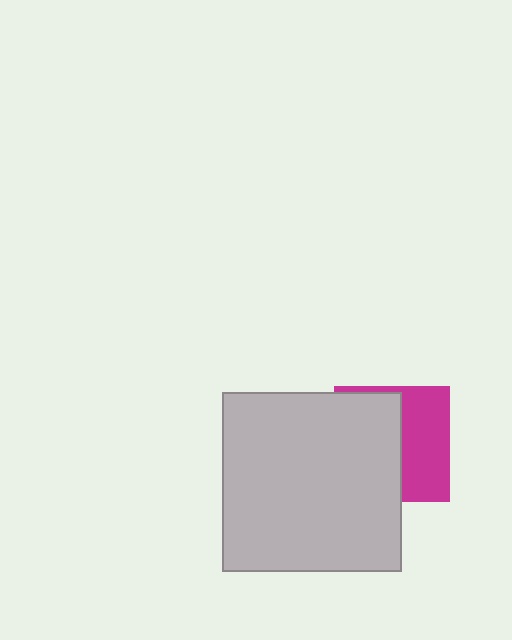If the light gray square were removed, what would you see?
You would see the complete magenta square.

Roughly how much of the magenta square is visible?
A small part of it is visible (roughly 44%).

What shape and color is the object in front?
The object in front is a light gray square.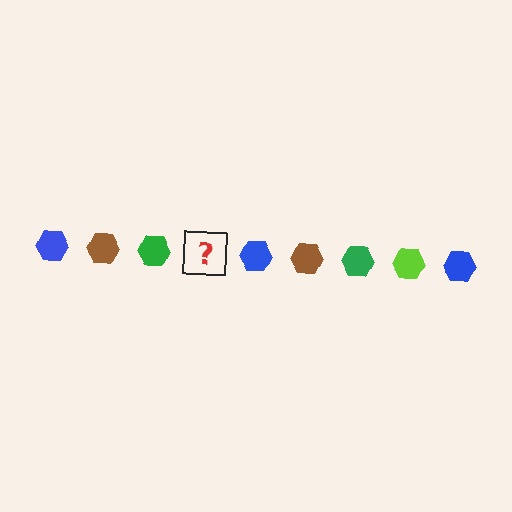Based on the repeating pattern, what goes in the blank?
The blank should be a lime hexagon.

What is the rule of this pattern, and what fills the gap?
The rule is that the pattern cycles through blue, brown, green, lime hexagons. The gap should be filled with a lime hexagon.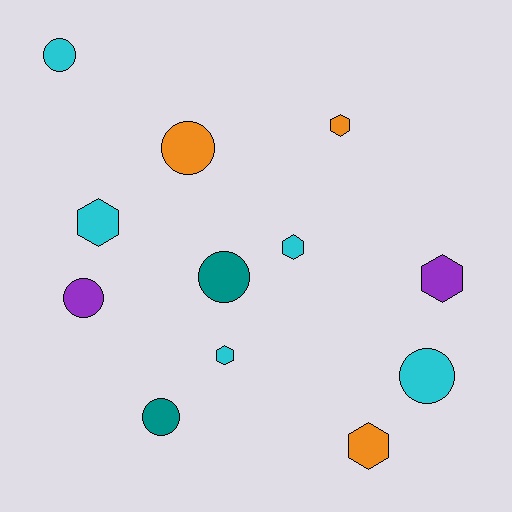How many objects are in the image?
There are 12 objects.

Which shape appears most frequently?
Circle, with 6 objects.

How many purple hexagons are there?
There is 1 purple hexagon.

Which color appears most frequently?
Cyan, with 5 objects.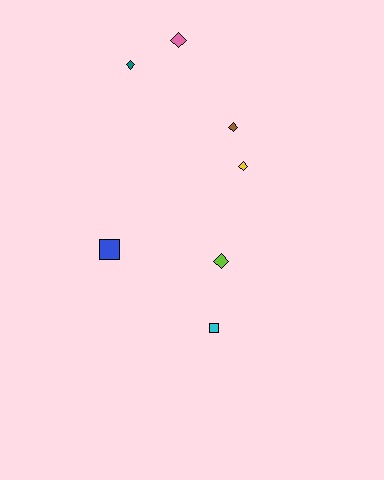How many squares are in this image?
There are 2 squares.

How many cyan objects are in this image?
There is 1 cyan object.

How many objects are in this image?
There are 7 objects.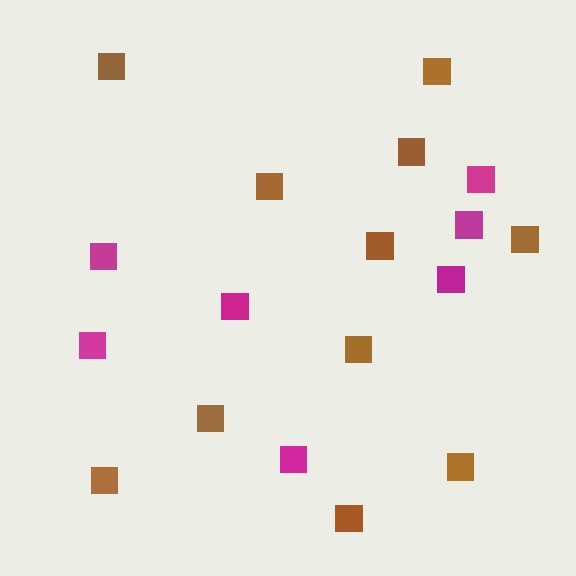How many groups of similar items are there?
There are 2 groups: one group of magenta squares (7) and one group of brown squares (11).